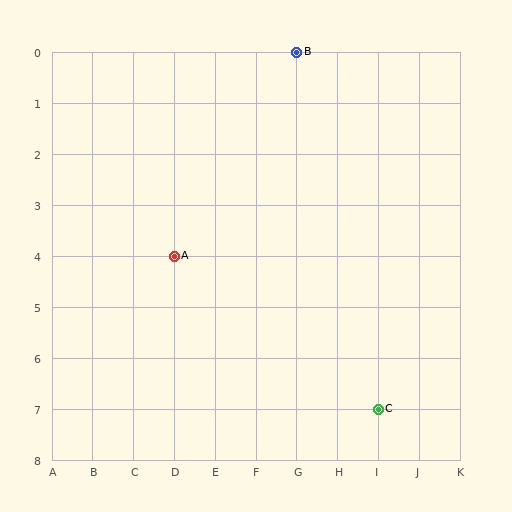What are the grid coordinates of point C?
Point C is at grid coordinates (I, 7).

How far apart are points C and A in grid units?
Points C and A are 5 columns and 3 rows apart (about 5.8 grid units diagonally).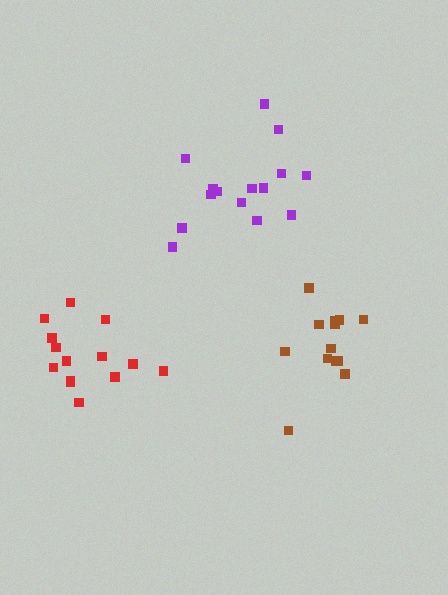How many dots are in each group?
Group 1: 15 dots, Group 2: 15 dots, Group 3: 13 dots (43 total).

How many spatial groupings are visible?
There are 3 spatial groupings.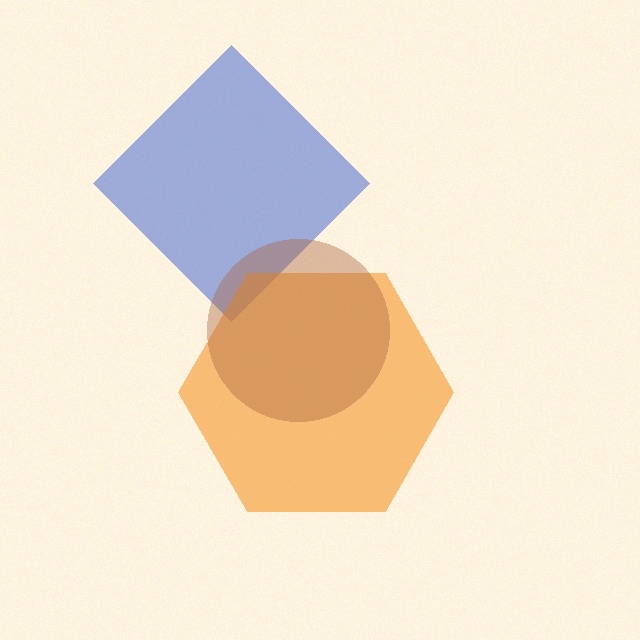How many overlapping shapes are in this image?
There are 3 overlapping shapes in the image.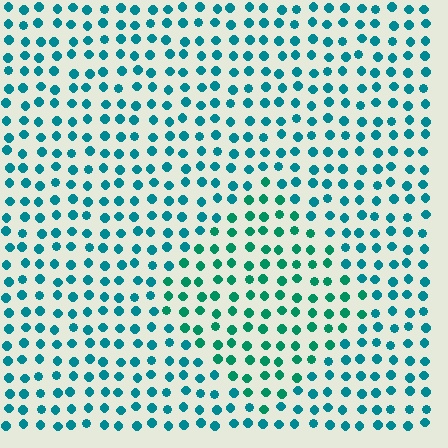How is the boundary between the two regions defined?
The boundary is defined purely by a slight shift in hue (about 25 degrees). Spacing, size, and orientation are identical on both sides.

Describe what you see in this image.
The image is filled with small teal elements in a uniform arrangement. A diamond-shaped region is visible where the elements are tinted to a slightly different hue, forming a subtle color boundary.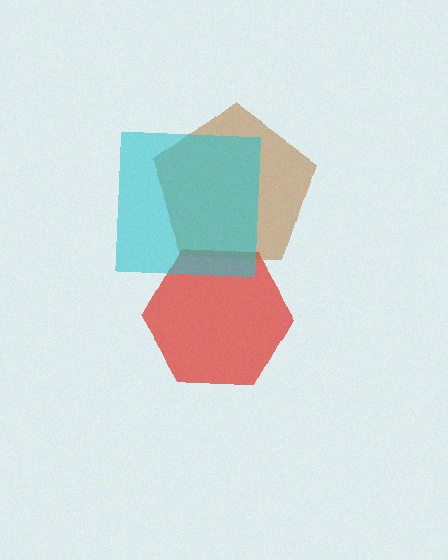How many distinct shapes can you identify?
There are 3 distinct shapes: a red hexagon, a brown pentagon, a cyan square.